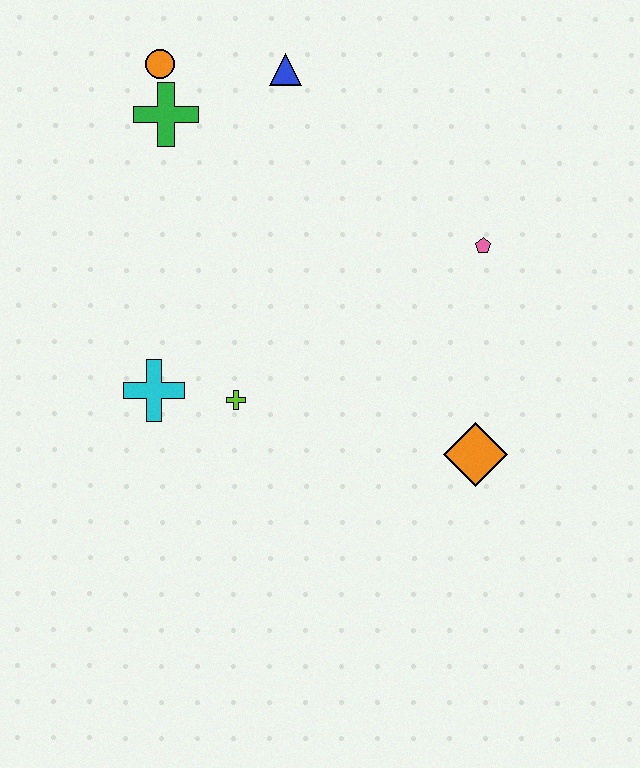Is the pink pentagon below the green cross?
Yes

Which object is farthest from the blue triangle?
The orange diamond is farthest from the blue triangle.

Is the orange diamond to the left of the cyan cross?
No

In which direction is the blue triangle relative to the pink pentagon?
The blue triangle is to the left of the pink pentagon.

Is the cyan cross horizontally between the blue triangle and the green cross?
No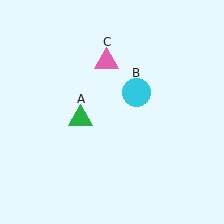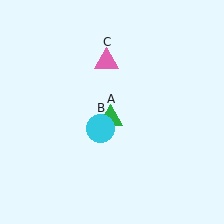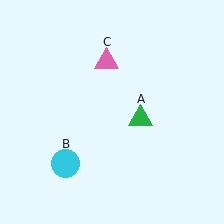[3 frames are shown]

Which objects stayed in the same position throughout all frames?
Pink triangle (object C) remained stationary.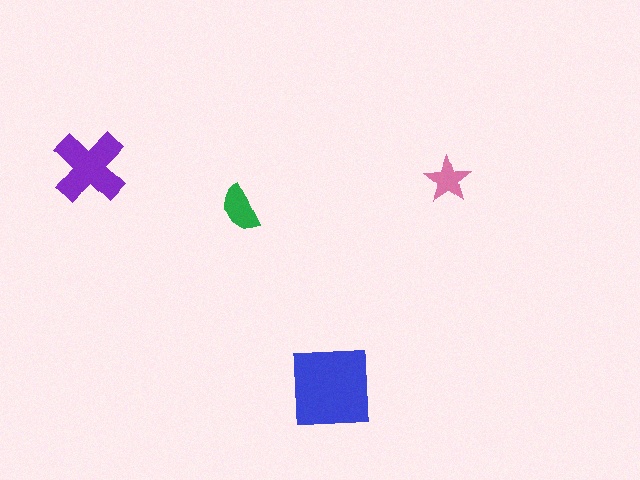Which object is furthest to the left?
The purple cross is leftmost.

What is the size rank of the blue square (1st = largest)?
1st.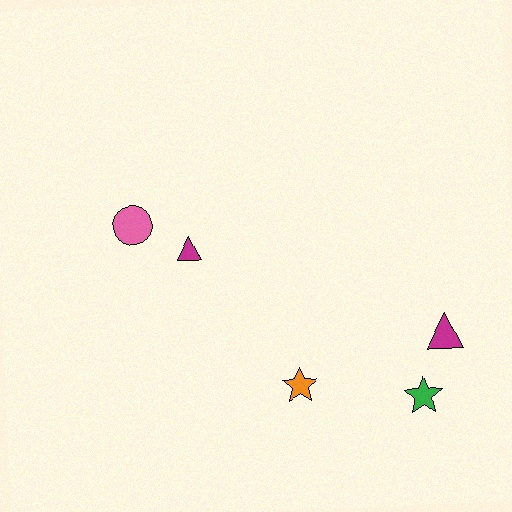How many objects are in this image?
There are 5 objects.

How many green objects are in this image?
There is 1 green object.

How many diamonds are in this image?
There are no diamonds.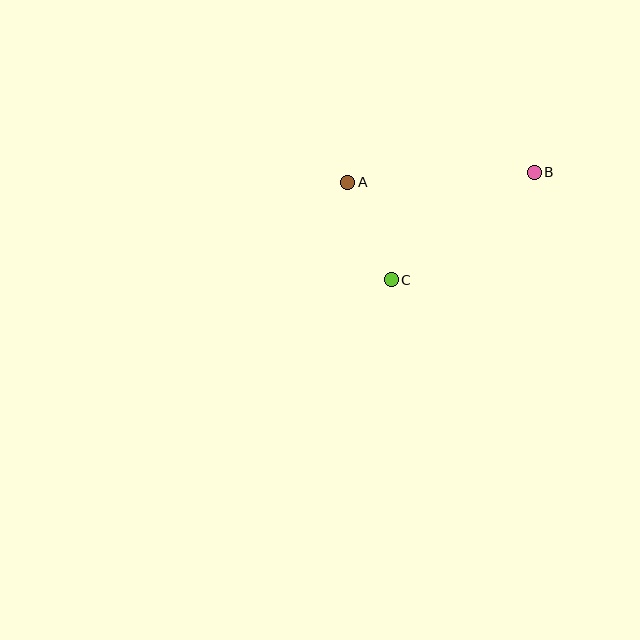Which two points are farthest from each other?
Points A and B are farthest from each other.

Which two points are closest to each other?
Points A and C are closest to each other.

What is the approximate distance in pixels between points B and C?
The distance between B and C is approximately 179 pixels.